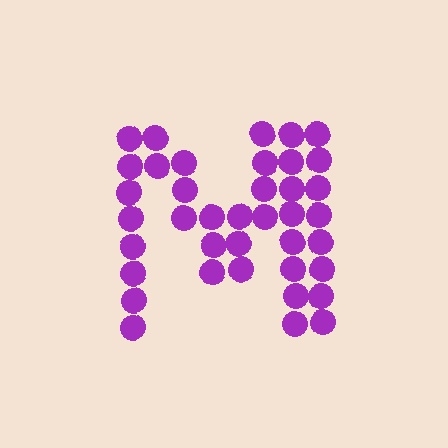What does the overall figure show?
The overall figure shows the letter M.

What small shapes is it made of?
It is made of small circles.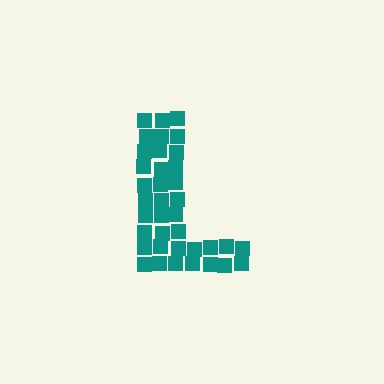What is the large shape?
The large shape is the letter L.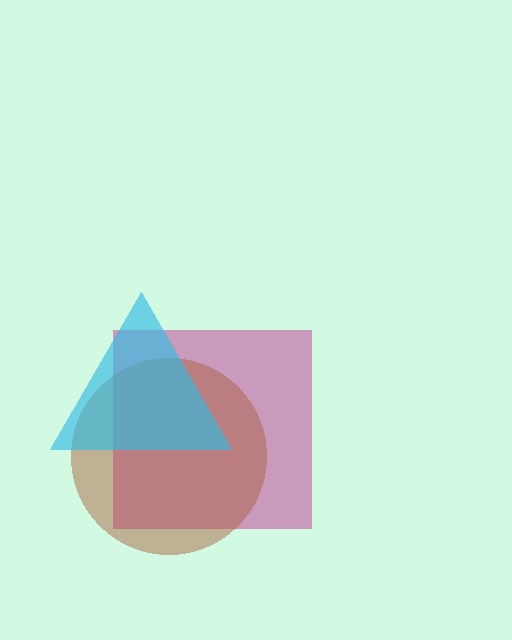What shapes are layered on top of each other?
The layered shapes are: a magenta square, a brown circle, a cyan triangle.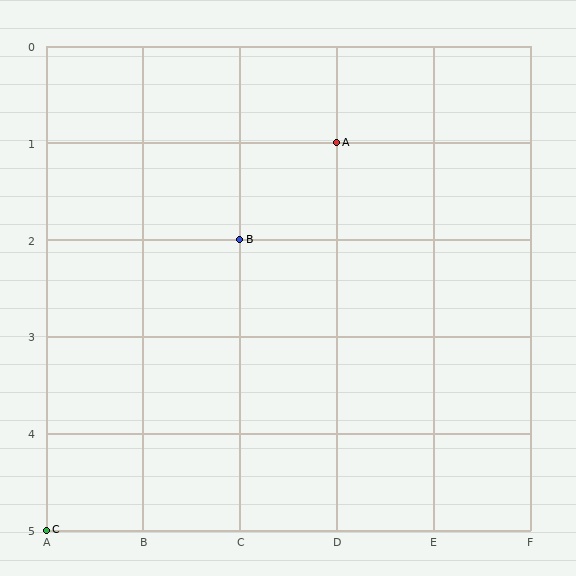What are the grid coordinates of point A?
Point A is at grid coordinates (D, 1).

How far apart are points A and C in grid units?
Points A and C are 3 columns and 4 rows apart (about 5.0 grid units diagonally).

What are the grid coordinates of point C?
Point C is at grid coordinates (A, 5).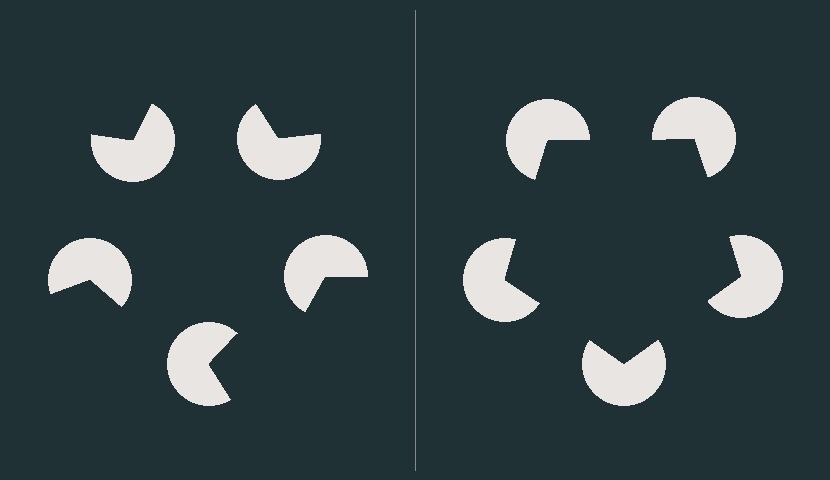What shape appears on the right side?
An illusory pentagon.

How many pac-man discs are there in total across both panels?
10 — 5 on each side.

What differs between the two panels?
The pac-man discs are positioned identically on both sides; only the wedge orientations differ. On the right they align to a pentagon; on the left they are misaligned.